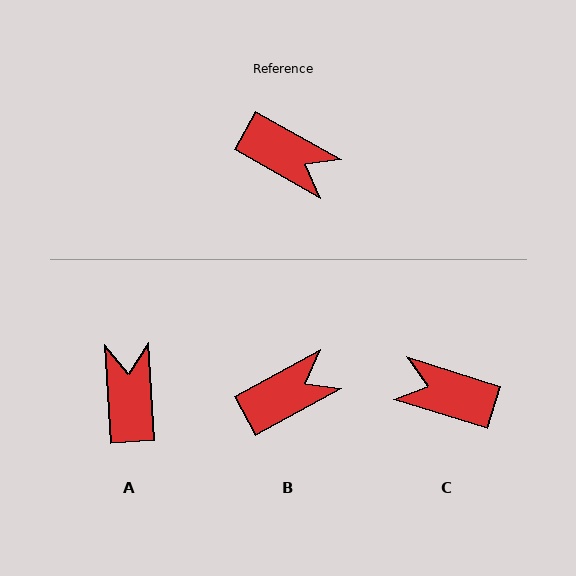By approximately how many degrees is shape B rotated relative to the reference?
Approximately 58 degrees counter-clockwise.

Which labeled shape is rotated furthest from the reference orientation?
C, about 168 degrees away.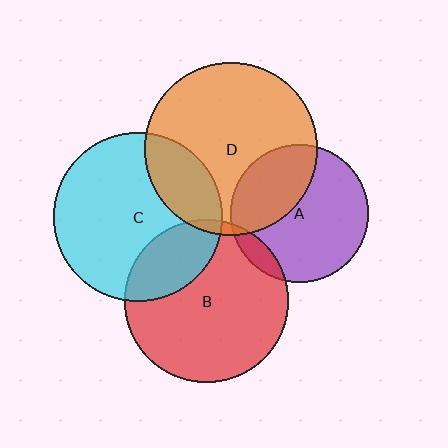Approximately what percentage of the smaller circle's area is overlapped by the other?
Approximately 10%.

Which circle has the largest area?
Circle D (orange).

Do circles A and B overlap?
Yes.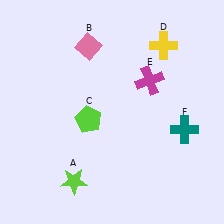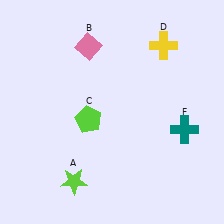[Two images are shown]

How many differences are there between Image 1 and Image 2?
There is 1 difference between the two images.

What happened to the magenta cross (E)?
The magenta cross (E) was removed in Image 2. It was in the top-right area of Image 1.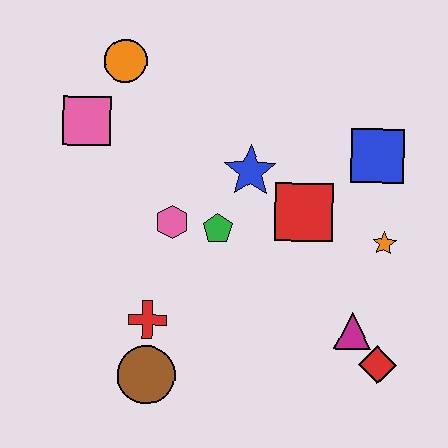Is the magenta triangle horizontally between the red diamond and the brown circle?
Yes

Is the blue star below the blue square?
Yes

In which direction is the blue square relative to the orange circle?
The blue square is to the right of the orange circle.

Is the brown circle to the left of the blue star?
Yes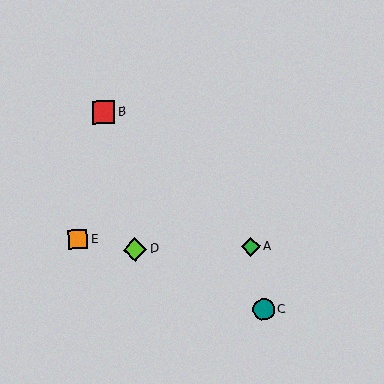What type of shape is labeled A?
Shape A is a green diamond.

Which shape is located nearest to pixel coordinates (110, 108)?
The red square (labeled B) at (103, 112) is nearest to that location.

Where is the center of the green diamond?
The center of the green diamond is at (251, 247).